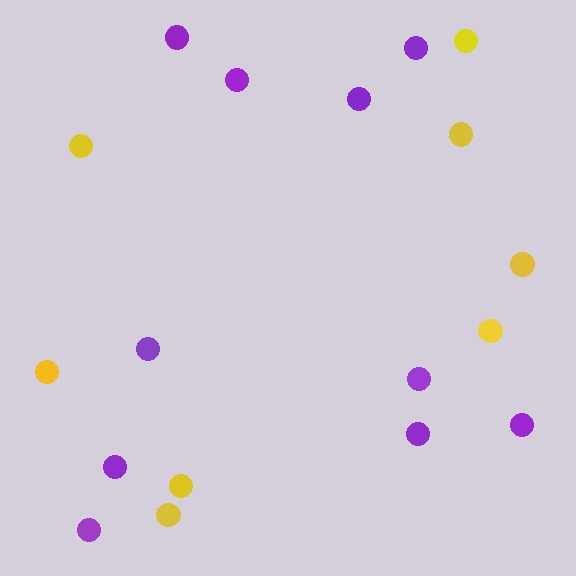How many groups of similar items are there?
There are 2 groups: one group of purple circles (10) and one group of yellow circles (8).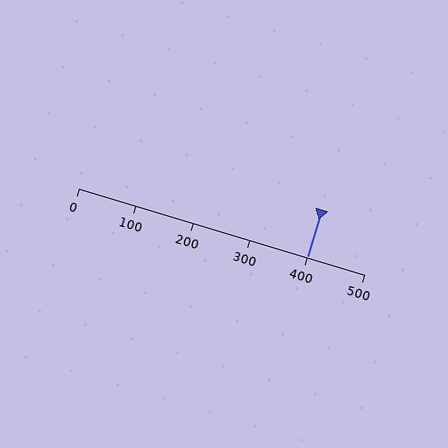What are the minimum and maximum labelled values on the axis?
The axis runs from 0 to 500.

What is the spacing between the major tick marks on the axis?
The major ticks are spaced 100 apart.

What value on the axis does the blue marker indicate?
The marker indicates approximately 400.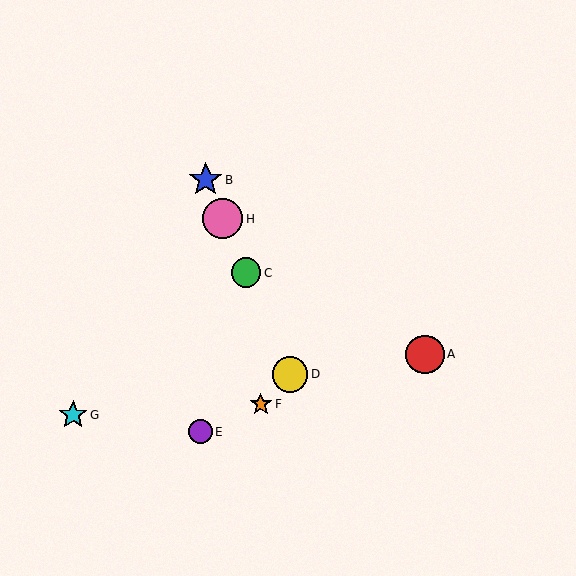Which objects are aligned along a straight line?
Objects B, C, D, H are aligned along a straight line.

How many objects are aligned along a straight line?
4 objects (B, C, D, H) are aligned along a straight line.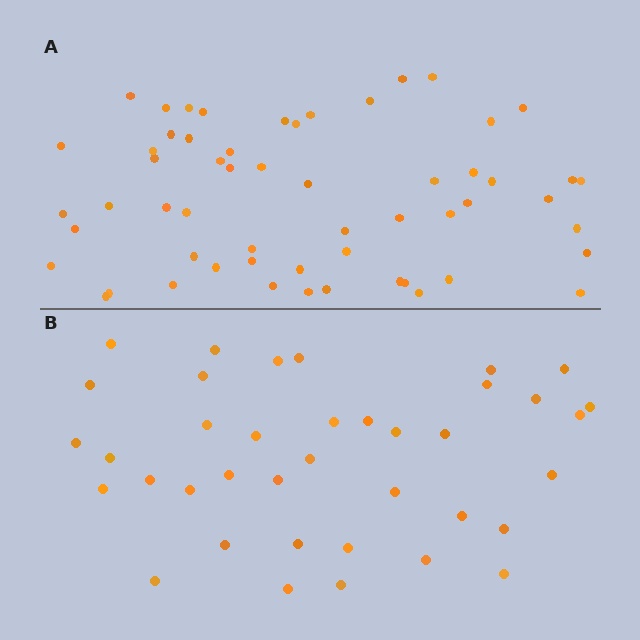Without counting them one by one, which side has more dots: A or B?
Region A (the top region) has more dots.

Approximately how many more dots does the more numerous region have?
Region A has approximately 20 more dots than region B.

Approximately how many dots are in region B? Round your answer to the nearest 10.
About 40 dots. (The exact count is 38, which rounds to 40.)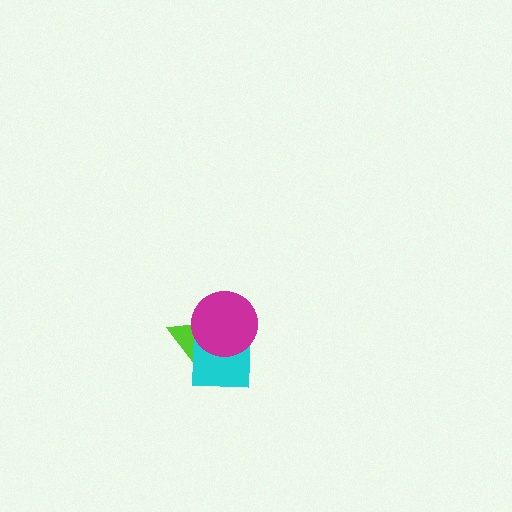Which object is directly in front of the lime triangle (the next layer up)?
The cyan square is directly in front of the lime triangle.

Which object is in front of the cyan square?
The magenta circle is in front of the cyan square.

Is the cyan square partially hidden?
Yes, it is partially covered by another shape.